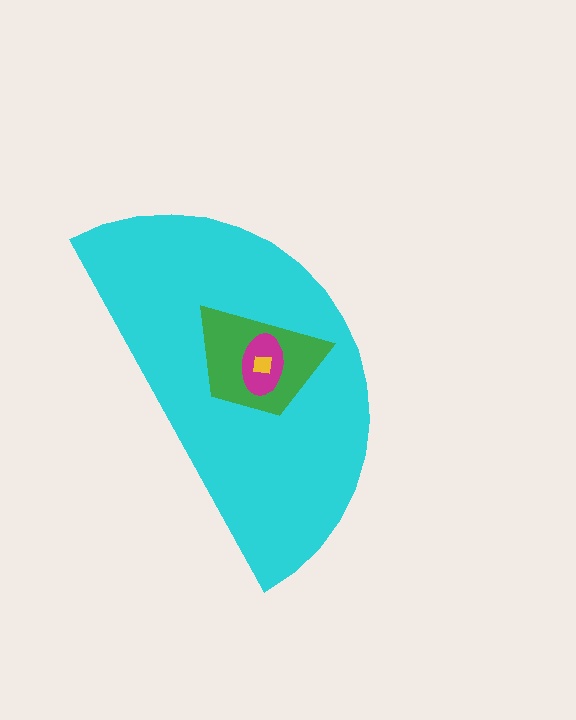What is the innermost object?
The yellow square.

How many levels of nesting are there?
4.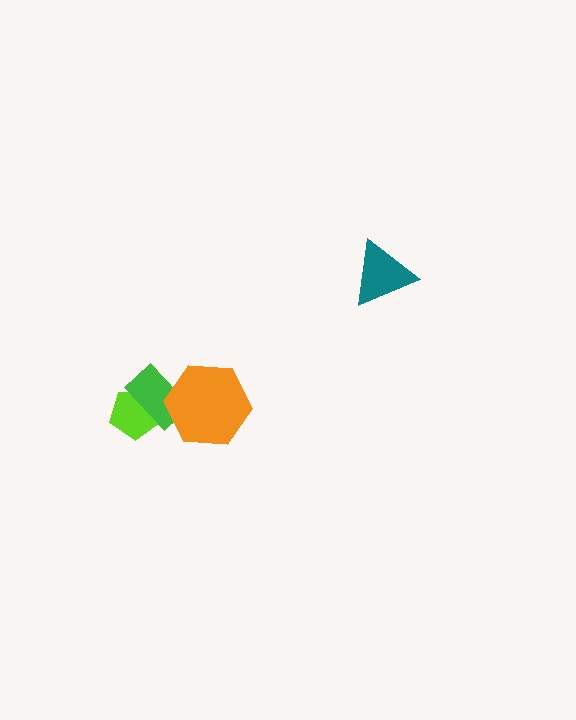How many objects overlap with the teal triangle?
0 objects overlap with the teal triangle.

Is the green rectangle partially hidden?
Yes, it is partially covered by another shape.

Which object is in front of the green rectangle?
The orange hexagon is in front of the green rectangle.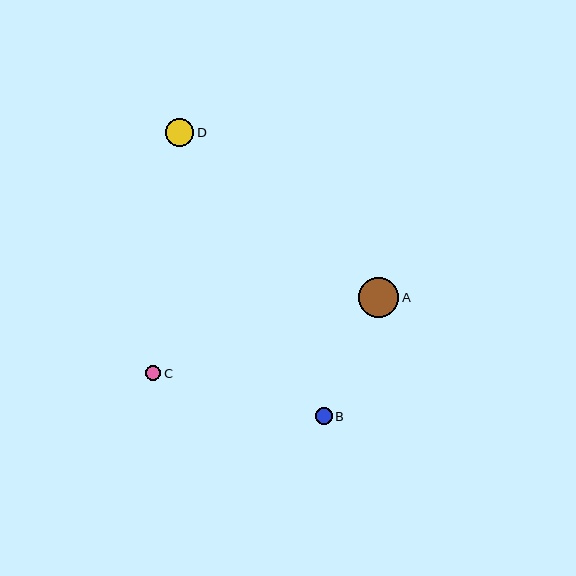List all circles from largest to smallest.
From largest to smallest: A, D, B, C.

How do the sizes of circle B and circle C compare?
Circle B and circle C are approximately the same size.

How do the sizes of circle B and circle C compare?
Circle B and circle C are approximately the same size.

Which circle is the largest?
Circle A is the largest with a size of approximately 41 pixels.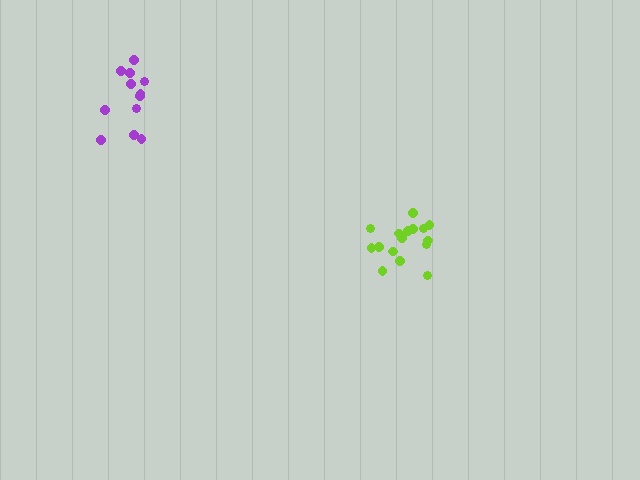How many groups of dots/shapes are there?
There are 2 groups.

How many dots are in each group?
Group 1: 12 dots, Group 2: 16 dots (28 total).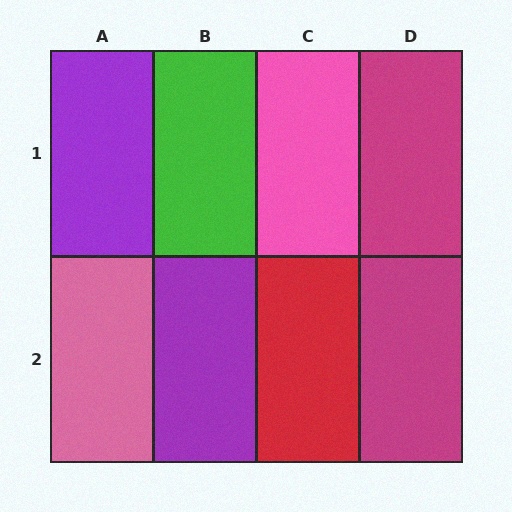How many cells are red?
1 cell is red.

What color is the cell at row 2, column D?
Magenta.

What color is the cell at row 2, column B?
Purple.